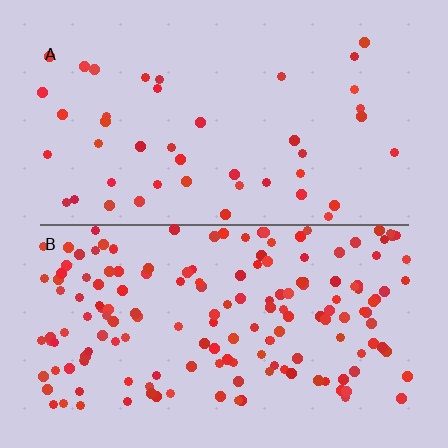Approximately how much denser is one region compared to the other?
Approximately 3.8× — region B over region A.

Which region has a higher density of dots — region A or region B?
B (the bottom).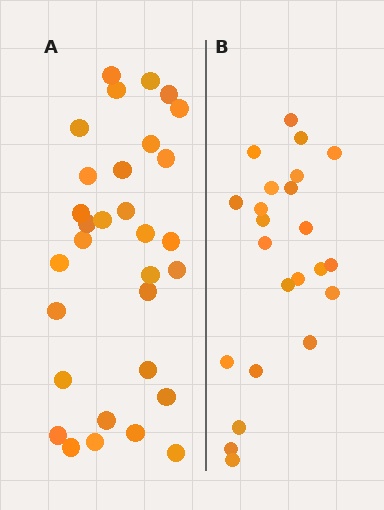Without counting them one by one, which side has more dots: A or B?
Region A (the left region) has more dots.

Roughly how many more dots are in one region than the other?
Region A has roughly 8 or so more dots than region B.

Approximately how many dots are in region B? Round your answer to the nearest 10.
About 20 dots. (The exact count is 23, which rounds to 20.)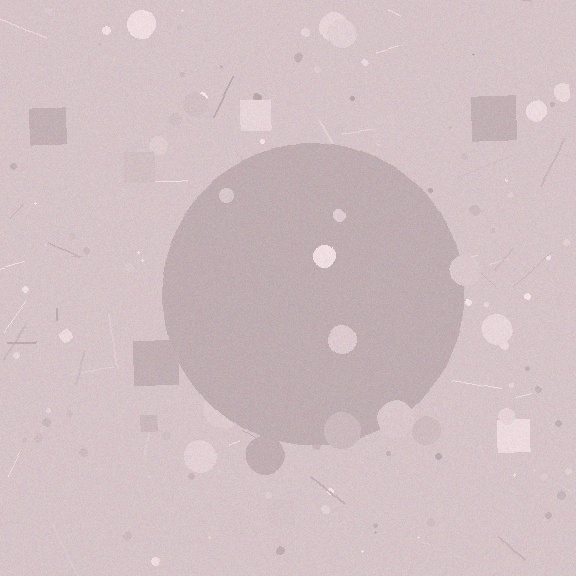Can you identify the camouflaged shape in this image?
The camouflaged shape is a circle.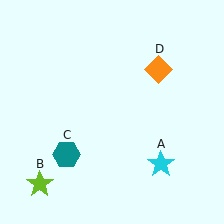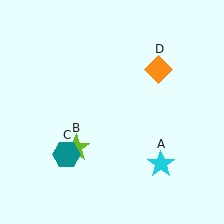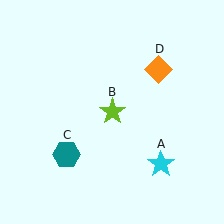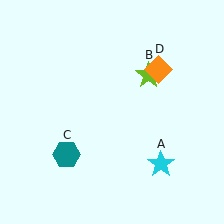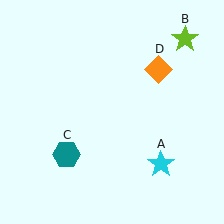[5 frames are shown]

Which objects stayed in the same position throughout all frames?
Cyan star (object A) and teal hexagon (object C) and orange diamond (object D) remained stationary.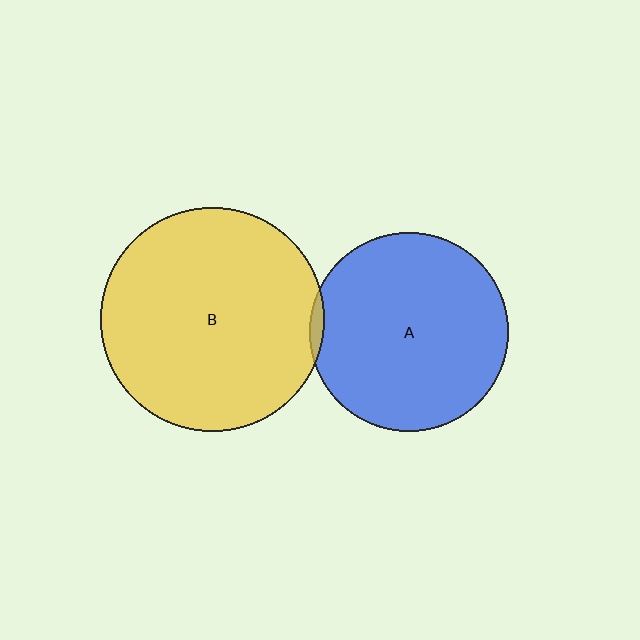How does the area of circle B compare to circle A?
Approximately 1.3 times.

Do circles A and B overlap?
Yes.